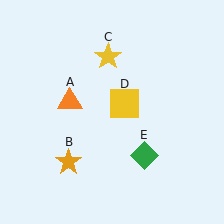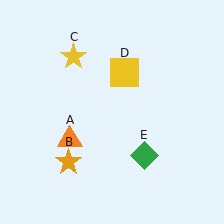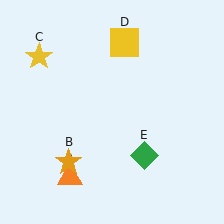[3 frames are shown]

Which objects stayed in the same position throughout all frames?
Orange star (object B) and green diamond (object E) remained stationary.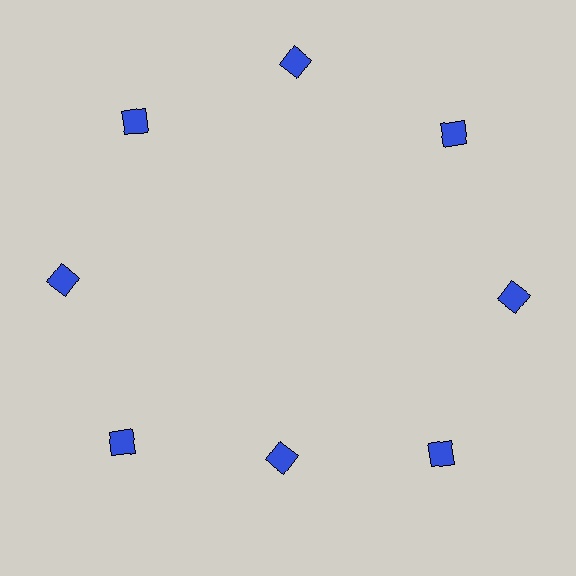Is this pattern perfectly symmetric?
No. The 8 blue squares are arranged in a ring, but one element near the 6 o'clock position is pulled inward toward the center, breaking the 8-fold rotational symmetry.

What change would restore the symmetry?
The symmetry would be restored by moving it outward, back onto the ring so that all 8 squares sit at equal angles and equal distance from the center.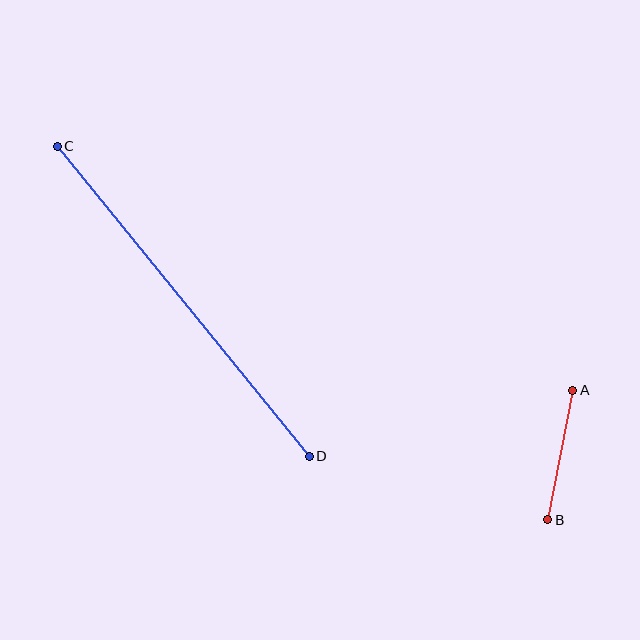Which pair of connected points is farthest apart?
Points C and D are farthest apart.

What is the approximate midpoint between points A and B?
The midpoint is at approximately (560, 455) pixels.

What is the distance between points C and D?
The distance is approximately 399 pixels.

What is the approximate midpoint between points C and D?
The midpoint is at approximately (183, 301) pixels.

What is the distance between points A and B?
The distance is approximately 132 pixels.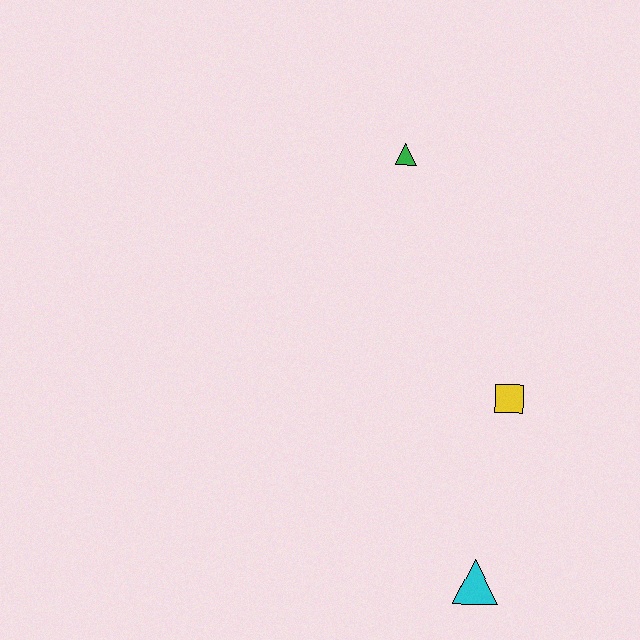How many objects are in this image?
There are 3 objects.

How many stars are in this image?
There are no stars.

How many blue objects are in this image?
There are no blue objects.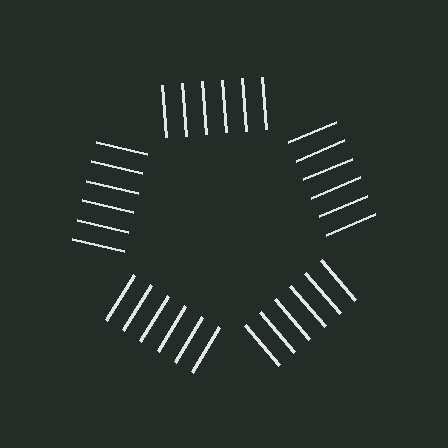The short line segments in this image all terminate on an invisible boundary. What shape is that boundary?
An illusory pentagon — the line segments terminate on its edges but no continuous stroke is drawn.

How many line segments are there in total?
30 — 6 along each of the 5 edges.